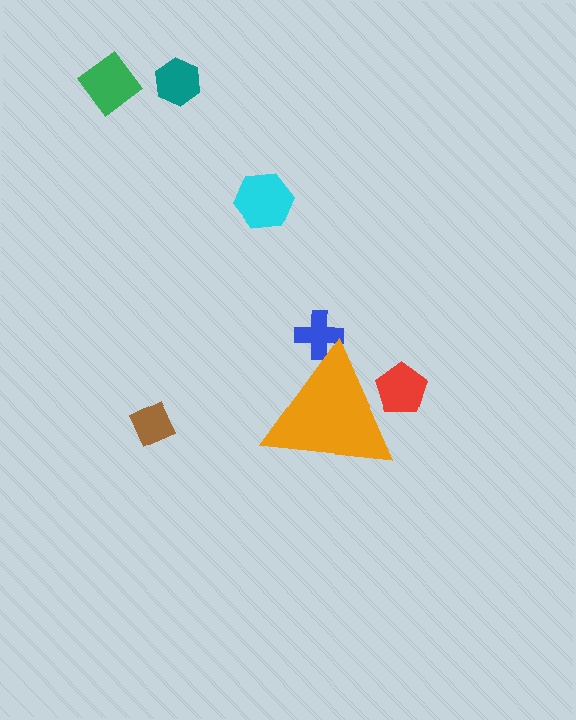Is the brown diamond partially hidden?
No, the brown diamond is fully visible.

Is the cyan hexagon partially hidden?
No, the cyan hexagon is fully visible.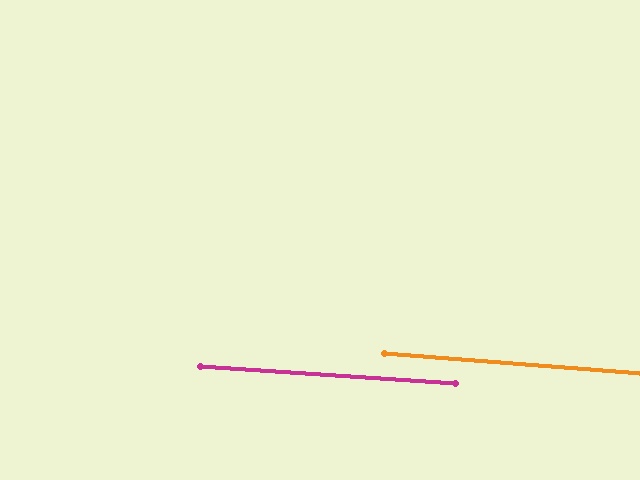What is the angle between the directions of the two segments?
Approximately 1 degree.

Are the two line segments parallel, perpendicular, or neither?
Parallel — their directions differ by only 0.9°.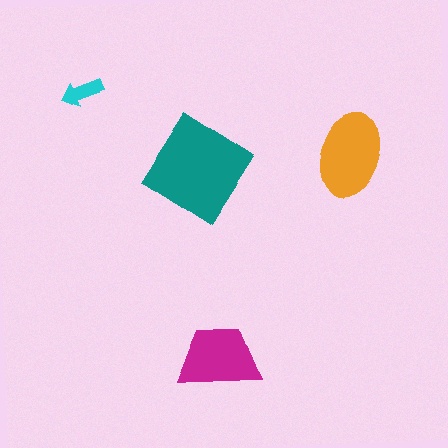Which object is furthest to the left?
The cyan arrow is leftmost.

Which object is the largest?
The teal diamond.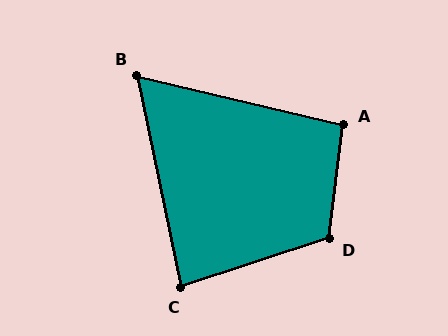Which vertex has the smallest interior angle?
B, at approximately 65 degrees.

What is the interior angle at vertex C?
Approximately 84 degrees (acute).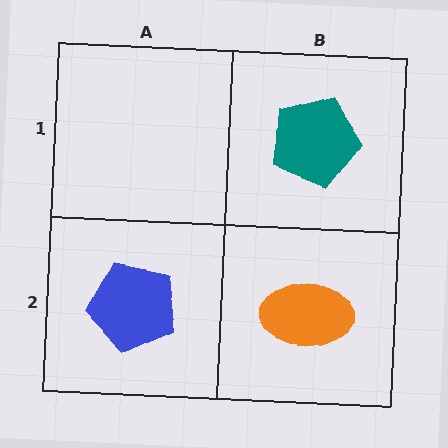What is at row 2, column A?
A blue pentagon.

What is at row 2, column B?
An orange ellipse.